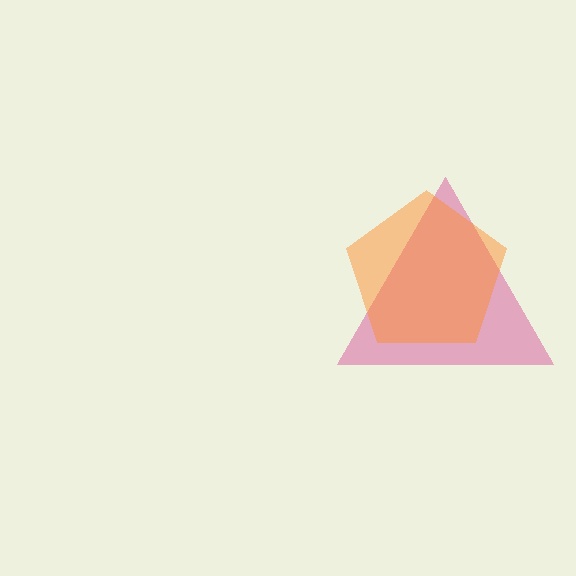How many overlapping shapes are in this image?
There are 2 overlapping shapes in the image.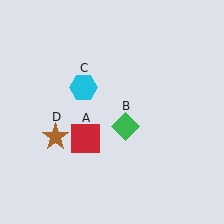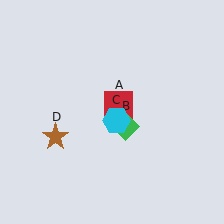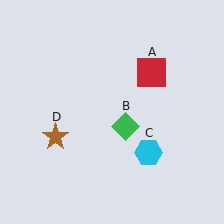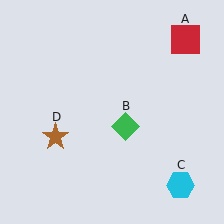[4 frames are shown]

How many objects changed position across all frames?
2 objects changed position: red square (object A), cyan hexagon (object C).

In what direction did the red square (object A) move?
The red square (object A) moved up and to the right.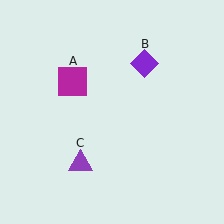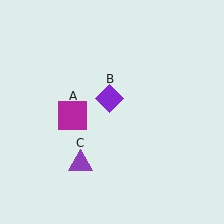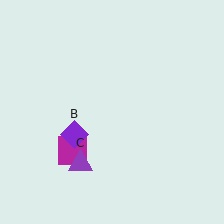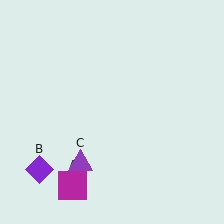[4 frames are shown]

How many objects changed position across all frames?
2 objects changed position: magenta square (object A), purple diamond (object B).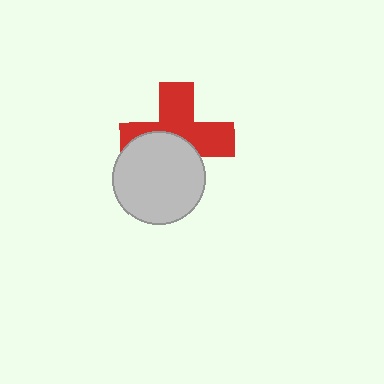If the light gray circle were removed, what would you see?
You would see the complete red cross.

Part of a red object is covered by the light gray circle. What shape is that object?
It is a cross.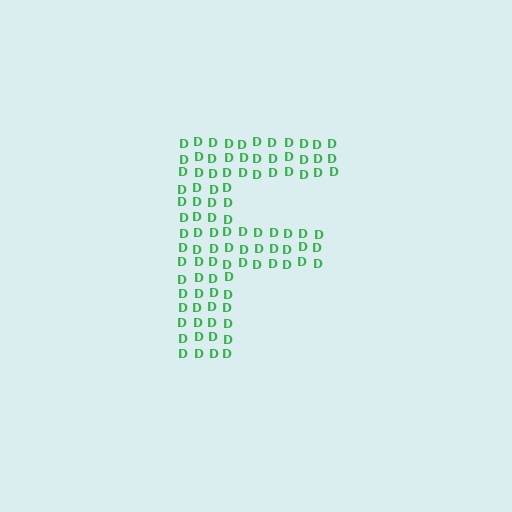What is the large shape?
The large shape is the letter F.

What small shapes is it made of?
It is made of small letter D's.